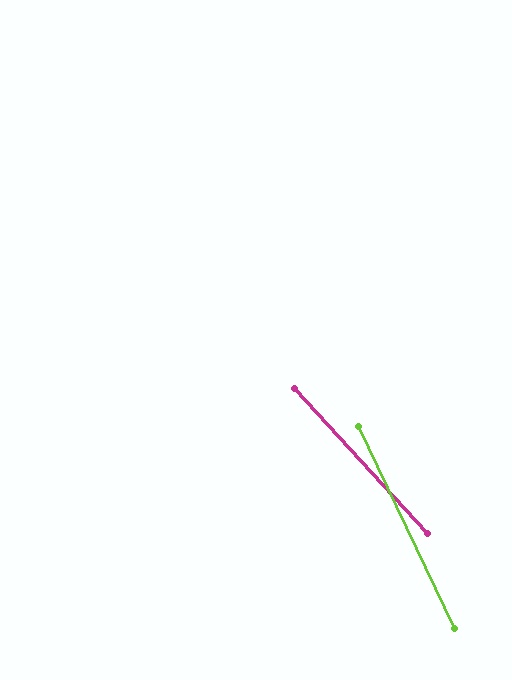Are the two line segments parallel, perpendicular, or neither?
Neither parallel nor perpendicular — they differ by about 17°.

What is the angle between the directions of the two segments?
Approximately 17 degrees.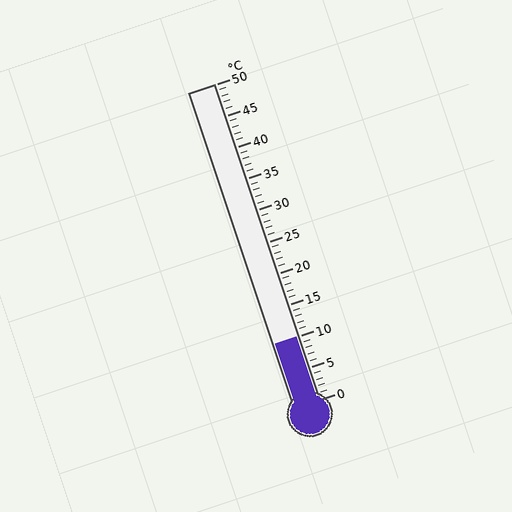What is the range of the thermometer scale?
The thermometer scale ranges from 0°C to 50°C.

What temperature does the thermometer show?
The thermometer shows approximately 10°C.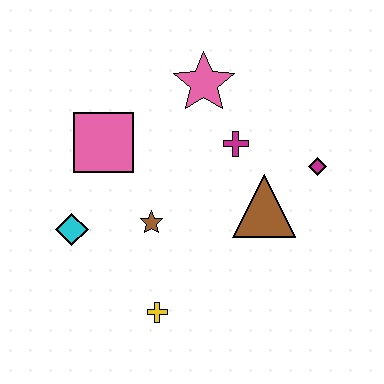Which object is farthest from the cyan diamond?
The magenta diamond is farthest from the cyan diamond.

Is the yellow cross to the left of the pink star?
Yes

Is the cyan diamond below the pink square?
Yes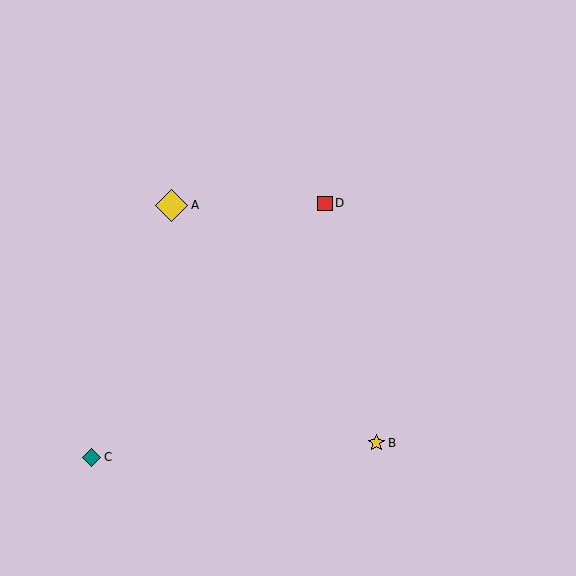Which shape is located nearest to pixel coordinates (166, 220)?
The yellow diamond (labeled A) at (172, 205) is nearest to that location.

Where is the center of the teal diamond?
The center of the teal diamond is at (92, 457).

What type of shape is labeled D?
Shape D is a red square.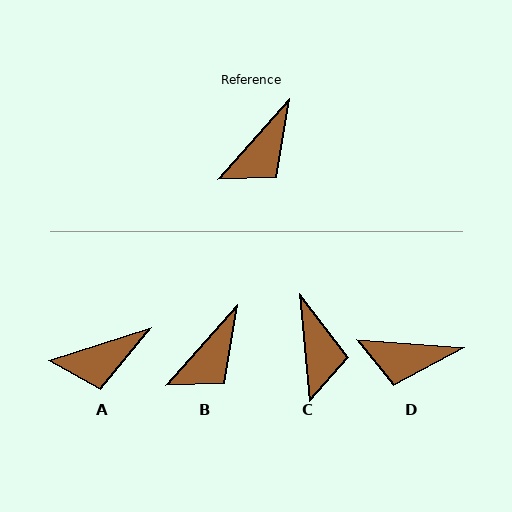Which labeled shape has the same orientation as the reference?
B.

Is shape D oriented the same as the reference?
No, it is off by about 52 degrees.